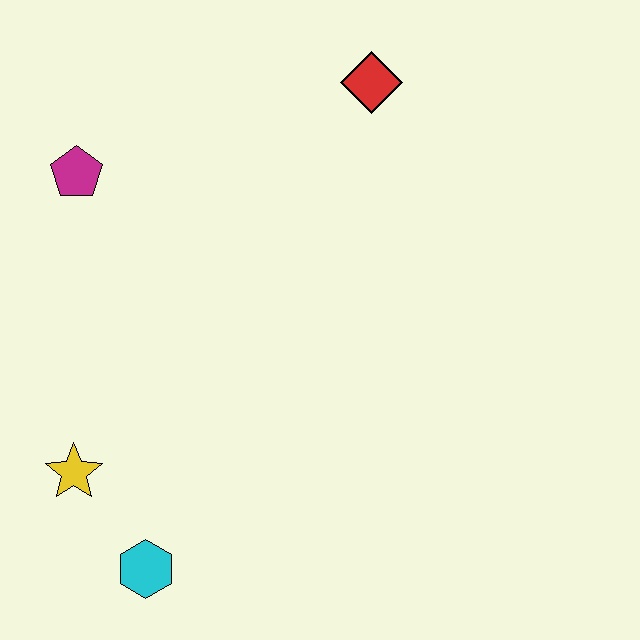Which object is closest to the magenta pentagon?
The yellow star is closest to the magenta pentagon.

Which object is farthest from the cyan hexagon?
The red diamond is farthest from the cyan hexagon.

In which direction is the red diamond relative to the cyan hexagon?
The red diamond is above the cyan hexagon.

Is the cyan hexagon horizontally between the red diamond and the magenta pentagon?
Yes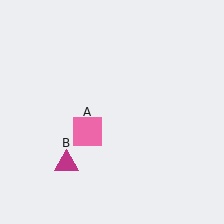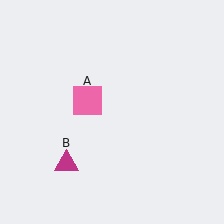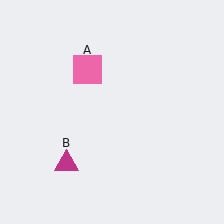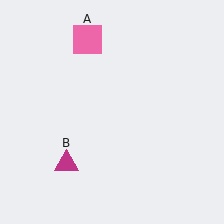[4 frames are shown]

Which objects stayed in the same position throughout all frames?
Magenta triangle (object B) remained stationary.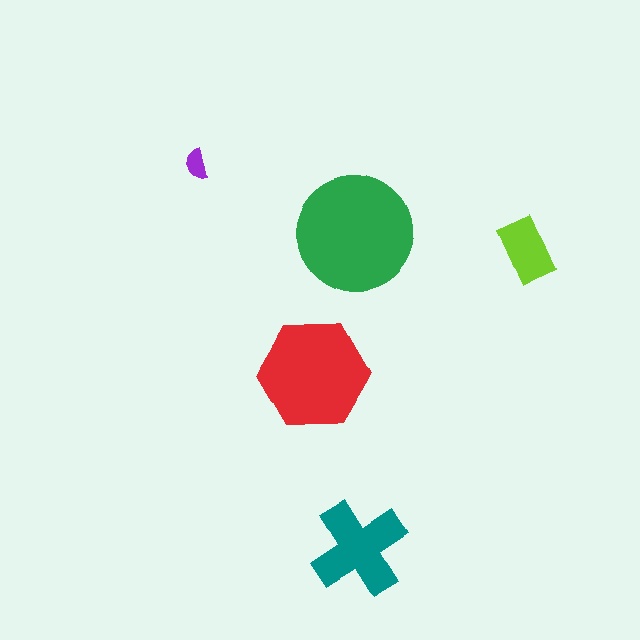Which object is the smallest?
The purple semicircle.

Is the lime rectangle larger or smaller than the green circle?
Smaller.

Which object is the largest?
The green circle.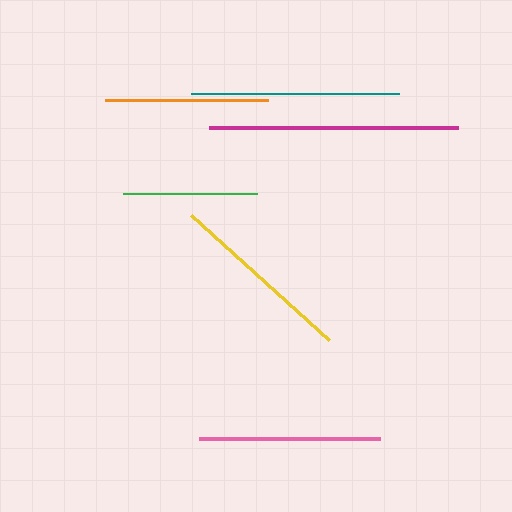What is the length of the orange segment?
The orange segment is approximately 163 pixels long.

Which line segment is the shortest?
The green line is the shortest at approximately 134 pixels.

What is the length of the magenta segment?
The magenta segment is approximately 249 pixels long.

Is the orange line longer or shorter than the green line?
The orange line is longer than the green line.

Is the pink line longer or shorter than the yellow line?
The yellow line is longer than the pink line.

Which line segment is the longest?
The magenta line is the longest at approximately 249 pixels.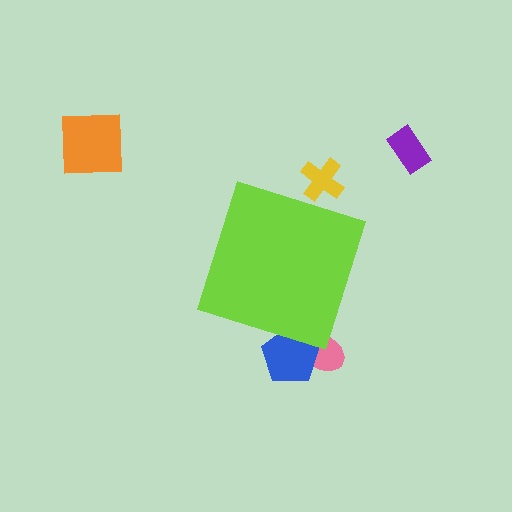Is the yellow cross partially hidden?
Yes, the yellow cross is partially hidden behind the lime diamond.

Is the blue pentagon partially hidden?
Yes, the blue pentagon is partially hidden behind the lime diamond.